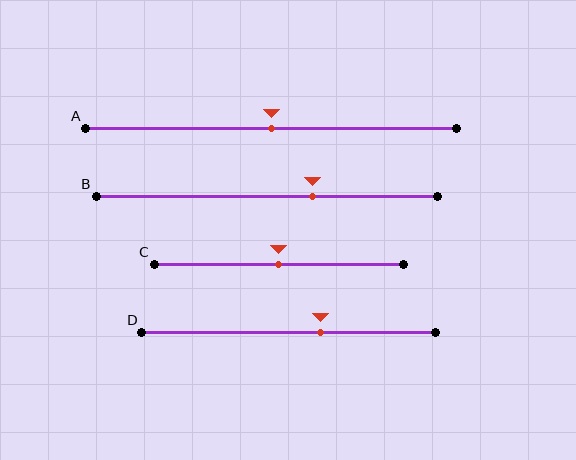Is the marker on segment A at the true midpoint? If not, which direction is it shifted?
Yes, the marker on segment A is at the true midpoint.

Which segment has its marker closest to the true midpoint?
Segment A has its marker closest to the true midpoint.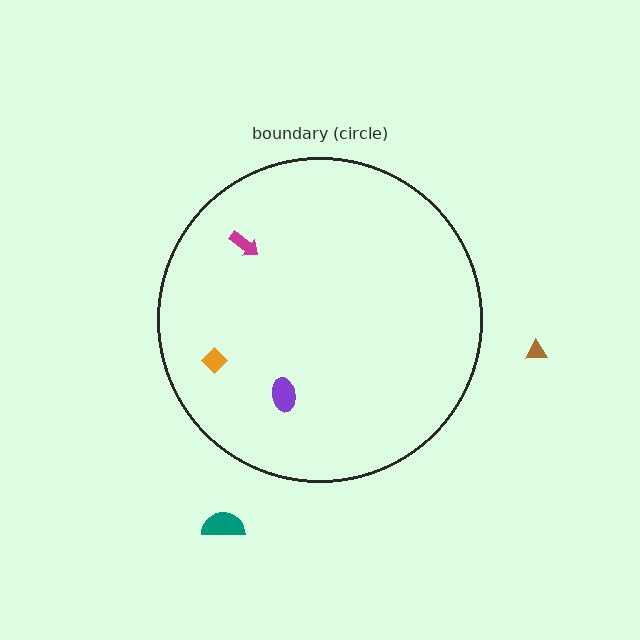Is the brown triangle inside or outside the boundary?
Outside.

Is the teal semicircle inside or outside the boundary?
Outside.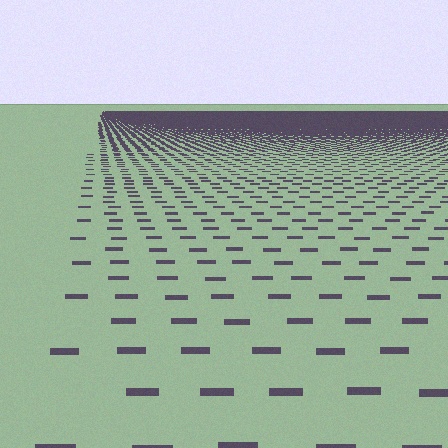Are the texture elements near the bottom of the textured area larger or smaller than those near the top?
Larger. Near the bottom, elements are closer to the viewer and appear at a bigger on-screen size.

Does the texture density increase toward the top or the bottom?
Density increases toward the top.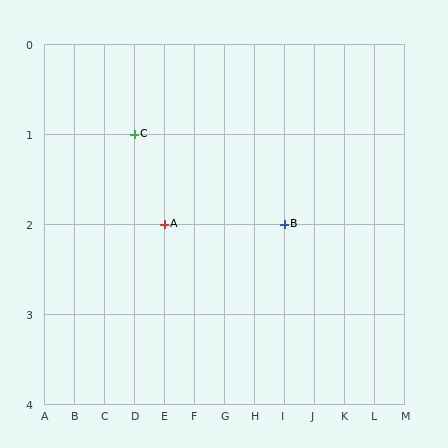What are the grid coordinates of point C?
Point C is at grid coordinates (D, 1).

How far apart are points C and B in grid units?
Points C and B are 5 columns and 1 row apart (about 5.1 grid units diagonally).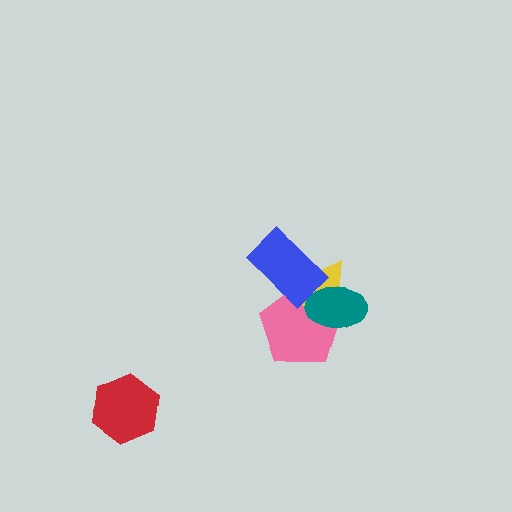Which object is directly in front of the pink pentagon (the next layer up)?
The yellow triangle is directly in front of the pink pentagon.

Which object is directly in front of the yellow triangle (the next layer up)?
The teal ellipse is directly in front of the yellow triangle.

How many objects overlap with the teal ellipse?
2 objects overlap with the teal ellipse.